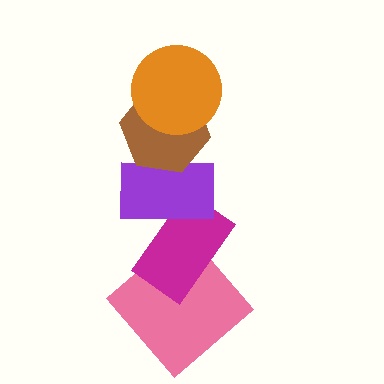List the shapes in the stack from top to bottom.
From top to bottom: the orange circle, the brown hexagon, the purple rectangle, the magenta rectangle, the pink diamond.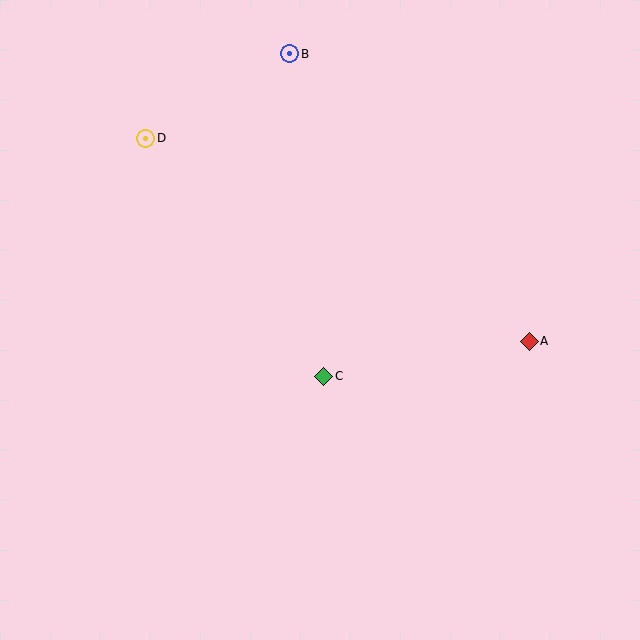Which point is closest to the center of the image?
Point C at (324, 376) is closest to the center.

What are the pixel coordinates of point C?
Point C is at (324, 376).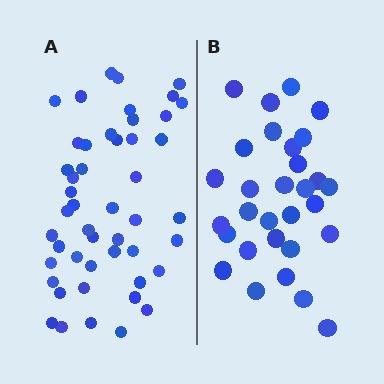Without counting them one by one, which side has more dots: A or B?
Region A (the left region) has more dots.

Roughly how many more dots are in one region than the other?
Region A has approximately 20 more dots than region B.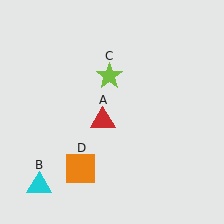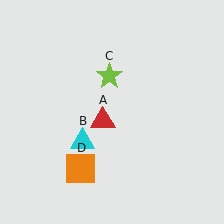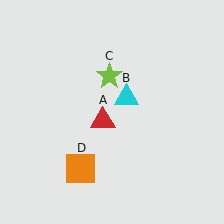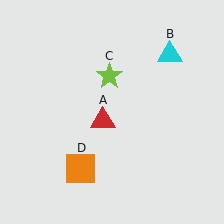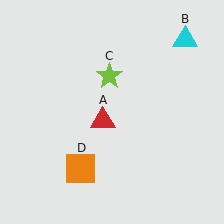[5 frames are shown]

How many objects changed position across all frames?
1 object changed position: cyan triangle (object B).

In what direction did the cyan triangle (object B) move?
The cyan triangle (object B) moved up and to the right.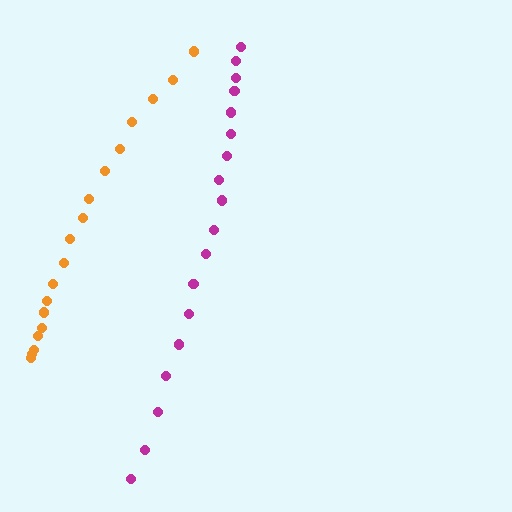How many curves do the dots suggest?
There are 2 distinct paths.